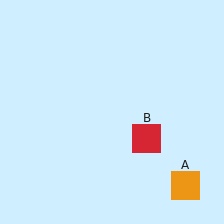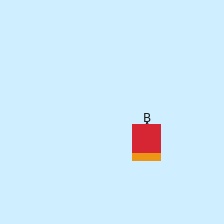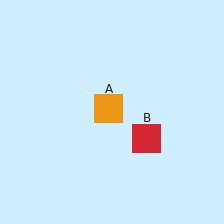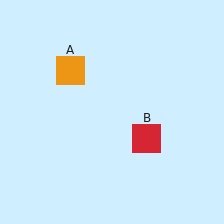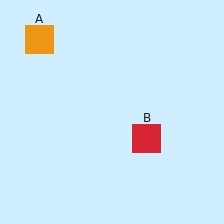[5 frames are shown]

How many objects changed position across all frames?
1 object changed position: orange square (object A).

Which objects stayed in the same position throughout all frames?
Red square (object B) remained stationary.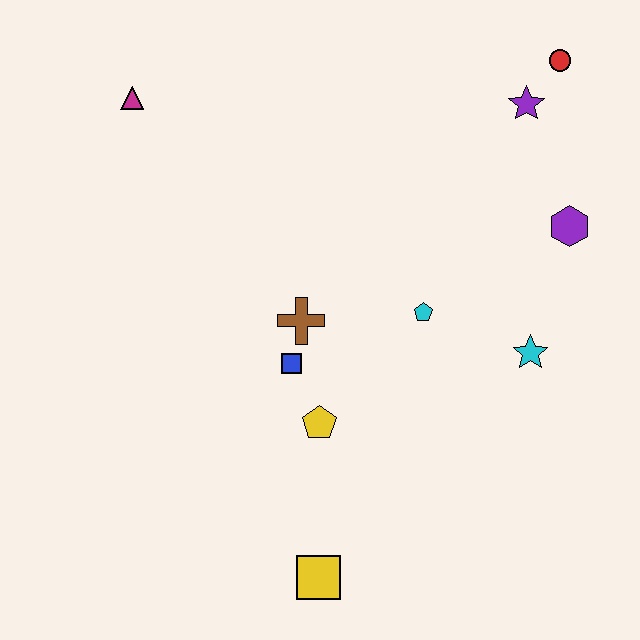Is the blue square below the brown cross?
Yes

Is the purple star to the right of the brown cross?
Yes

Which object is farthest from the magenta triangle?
The yellow square is farthest from the magenta triangle.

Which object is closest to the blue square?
The brown cross is closest to the blue square.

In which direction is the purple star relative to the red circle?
The purple star is below the red circle.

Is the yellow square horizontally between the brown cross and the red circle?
Yes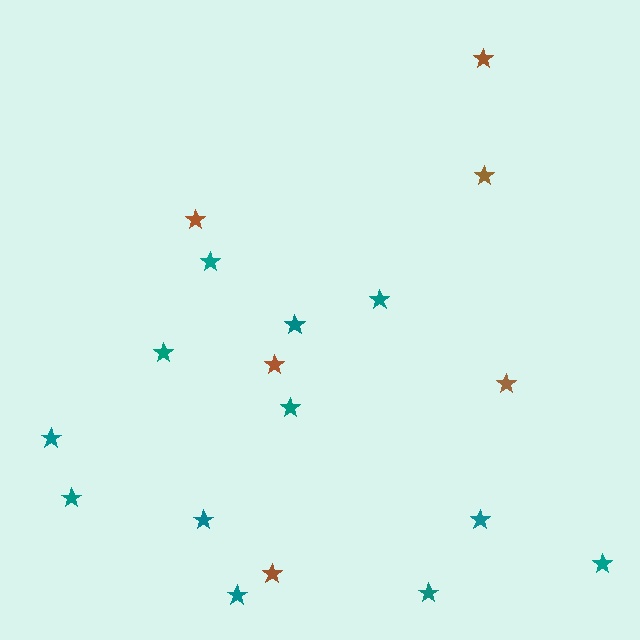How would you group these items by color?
There are 2 groups: one group of teal stars (12) and one group of brown stars (6).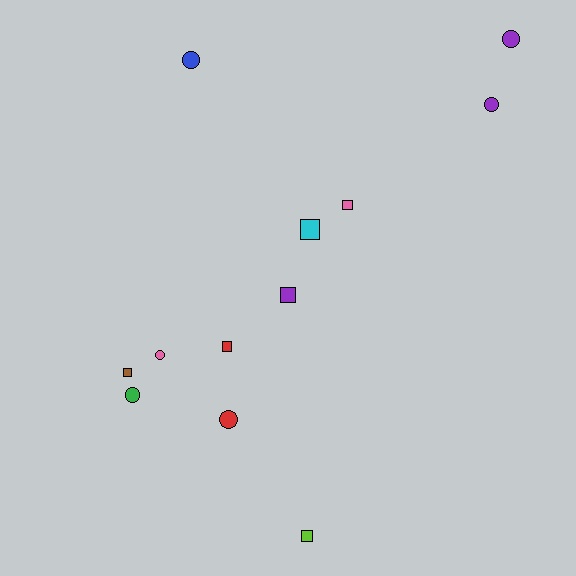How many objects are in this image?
There are 12 objects.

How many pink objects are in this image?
There are 2 pink objects.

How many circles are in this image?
There are 6 circles.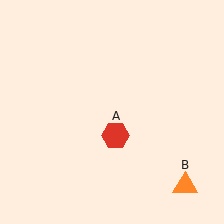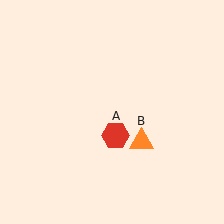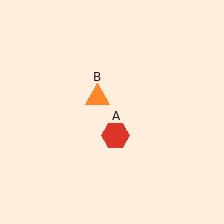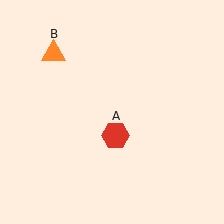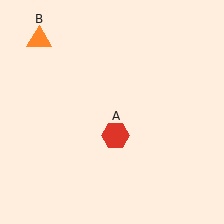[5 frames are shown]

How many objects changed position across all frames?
1 object changed position: orange triangle (object B).